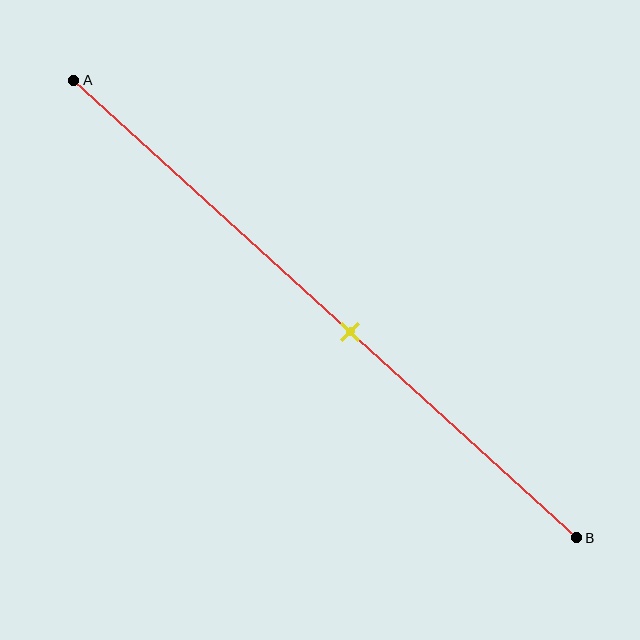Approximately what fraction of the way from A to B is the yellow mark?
The yellow mark is approximately 55% of the way from A to B.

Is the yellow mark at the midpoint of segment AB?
No, the mark is at about 55% from A, not at the 50% midpoint.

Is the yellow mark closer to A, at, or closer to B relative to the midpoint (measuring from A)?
The yellow mark is closer to point B than the midpoint of segment AB.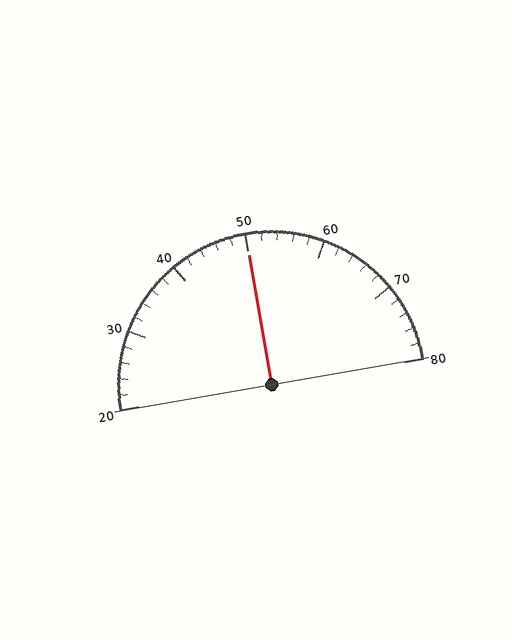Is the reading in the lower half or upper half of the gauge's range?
The reading is in the upper half of the range (20 to 80).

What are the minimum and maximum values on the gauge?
The gauge ranges from 20 to 80.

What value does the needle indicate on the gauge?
The needle indicates approximately 50.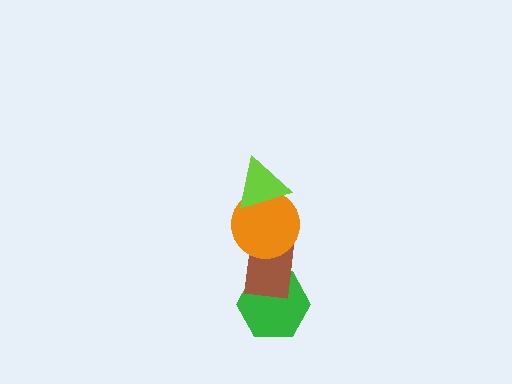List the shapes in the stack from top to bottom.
From top to bottom: the lime triangle, the orange circle, the brown rectangle, the green hexagon.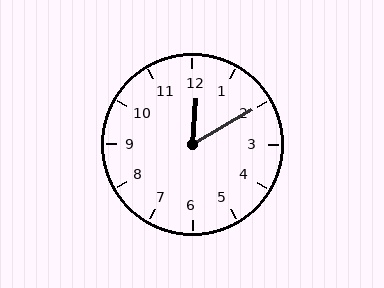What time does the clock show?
12:10.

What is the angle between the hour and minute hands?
Approximately 55 degrees.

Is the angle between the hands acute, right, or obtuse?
It is acute.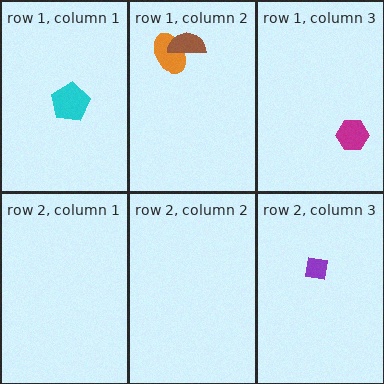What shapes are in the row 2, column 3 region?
The purple square.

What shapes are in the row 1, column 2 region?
The orange ellipse, the brown semicircle.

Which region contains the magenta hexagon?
The row 1, column 3 region.